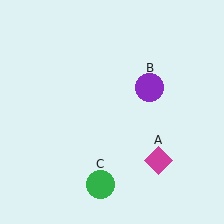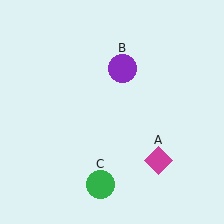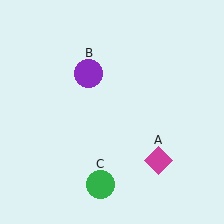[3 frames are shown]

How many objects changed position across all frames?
1 object changed position: purple circle (object B).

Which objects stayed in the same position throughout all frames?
Magenta diamond (object A) and green circle (object C) remained stationary.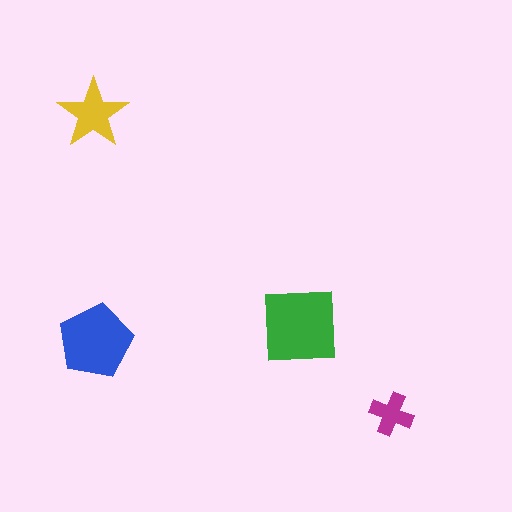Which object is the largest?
The green square.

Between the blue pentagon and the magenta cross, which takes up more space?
The blue pentagon.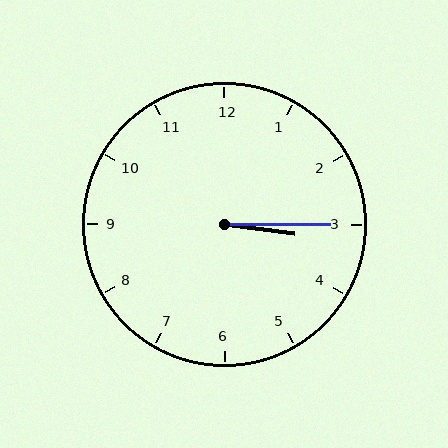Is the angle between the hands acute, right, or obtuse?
It is acute.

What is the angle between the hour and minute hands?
Approximately 8 degrees.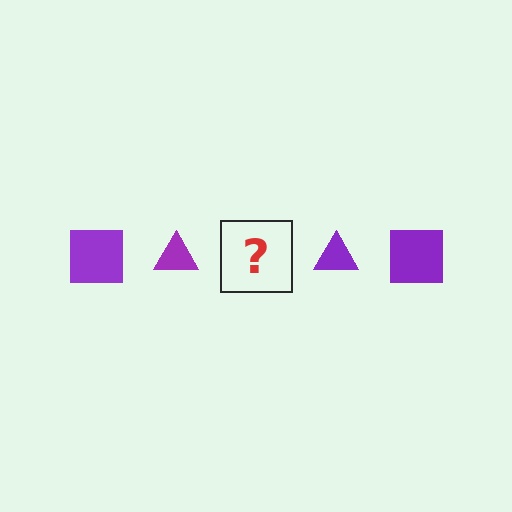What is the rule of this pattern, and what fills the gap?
The rule is that the pattern cycles through square, triangle shapes in purple. The gap should be filled with a purple square.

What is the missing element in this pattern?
The missing element is a purple square.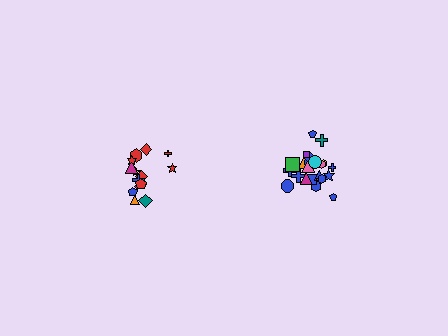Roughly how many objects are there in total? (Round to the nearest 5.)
Roughly 40 objects in total.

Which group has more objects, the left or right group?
The right group.